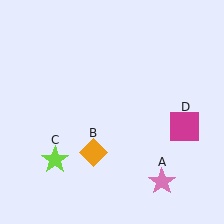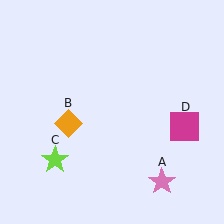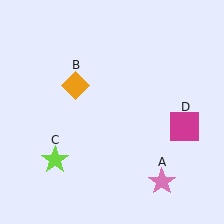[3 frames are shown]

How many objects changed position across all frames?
1 object changed position: orange diamond (object B).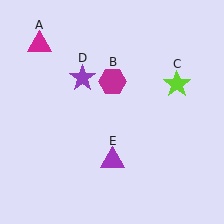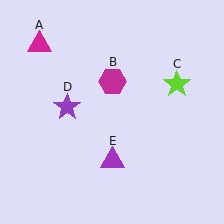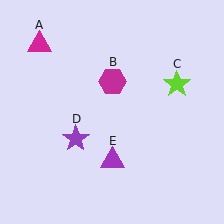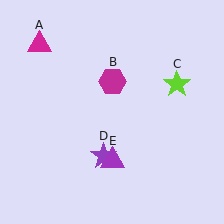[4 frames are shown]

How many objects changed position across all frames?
1 object changed position: purple star (object D).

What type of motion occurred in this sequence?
The purple star (object D) rotated counterclockwise around the center of the scene.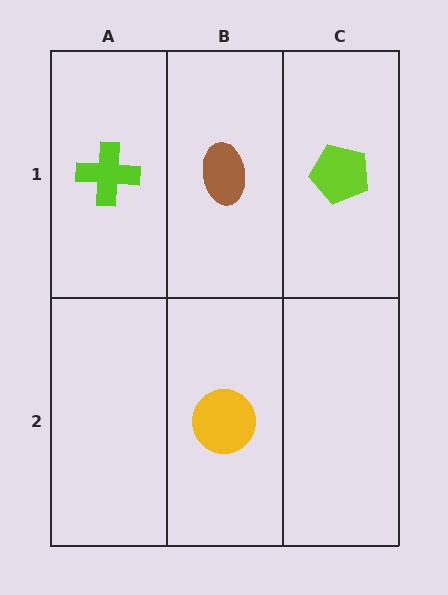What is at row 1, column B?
A brown ellipse.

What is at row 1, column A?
A lime cross.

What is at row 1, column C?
A lime pentagon.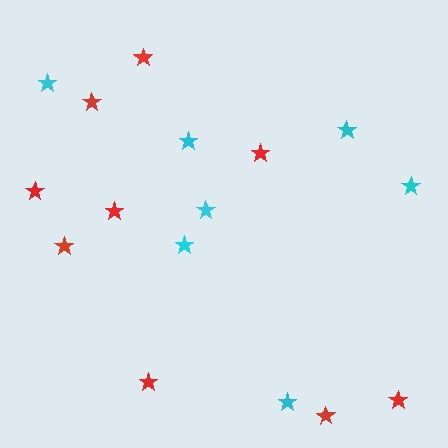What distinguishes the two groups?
There are 2 groups: one group of red stars (9) and one group of cyan stars (7).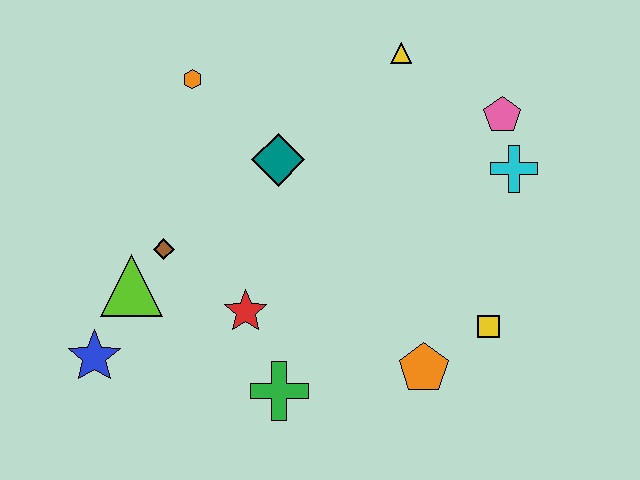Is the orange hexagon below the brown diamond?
No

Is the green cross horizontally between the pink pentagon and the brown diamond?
Yes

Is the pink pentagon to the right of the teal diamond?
Yes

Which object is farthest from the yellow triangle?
The blue star is farthest from the yellow triangle.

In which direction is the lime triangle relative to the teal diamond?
The lime triangle is to the left of the teal diamond.